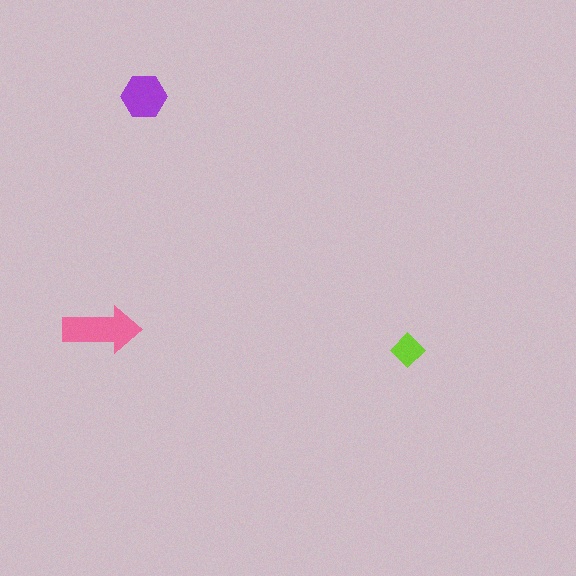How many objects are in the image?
There are 3 objects in the image.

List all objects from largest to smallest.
The pink arrow, the purple hexagon, the lime diamond.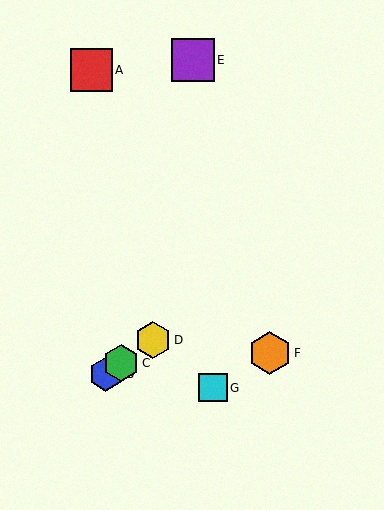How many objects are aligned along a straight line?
3 objects (B, C, D) are aligned along a straight line.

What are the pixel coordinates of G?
Object G is at (213, 388).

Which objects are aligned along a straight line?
Objects B, C, D are aligned along a straight line.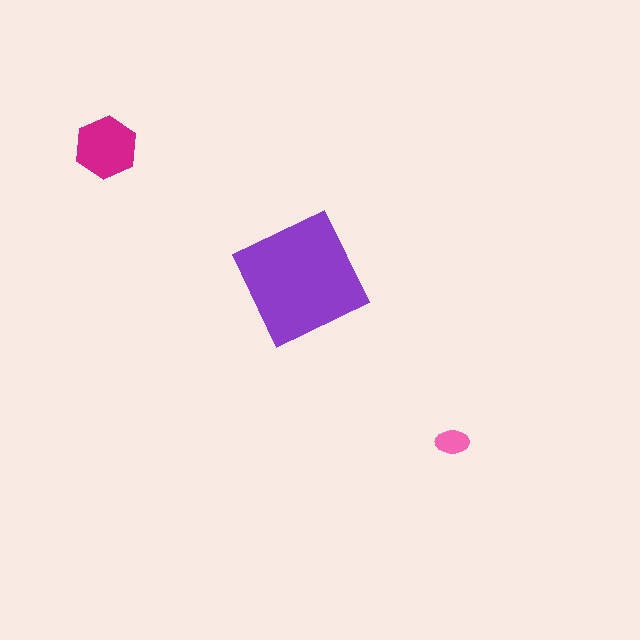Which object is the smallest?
The pink ellipse.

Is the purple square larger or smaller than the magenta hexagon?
Larger.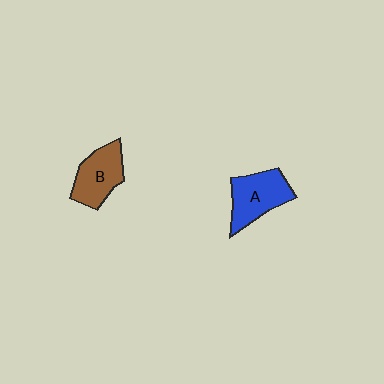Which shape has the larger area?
Shape A (blue).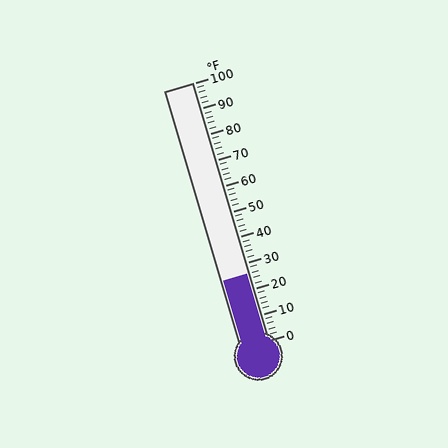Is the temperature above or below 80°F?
The temperature is below 80°F.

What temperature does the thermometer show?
The thermometer shows approximately 26°F.